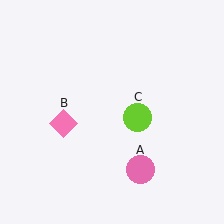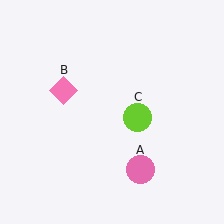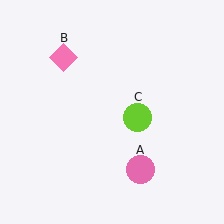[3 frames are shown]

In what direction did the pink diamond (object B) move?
The pink diamond (object B) moved up.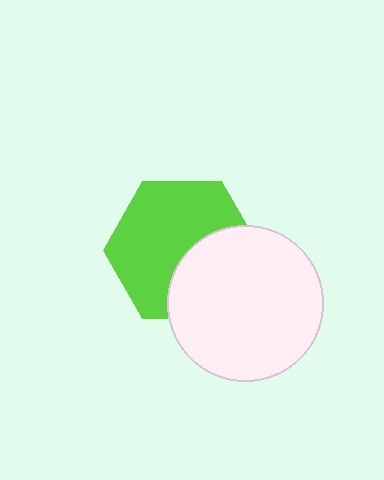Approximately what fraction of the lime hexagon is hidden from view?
Roughly 37% of the lime hexagon is hidden behind the white circle.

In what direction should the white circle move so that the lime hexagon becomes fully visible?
The white circle should move toward the lower-right. That is the shortest direction to clear the overlap and leave the lime hexagon fully visible.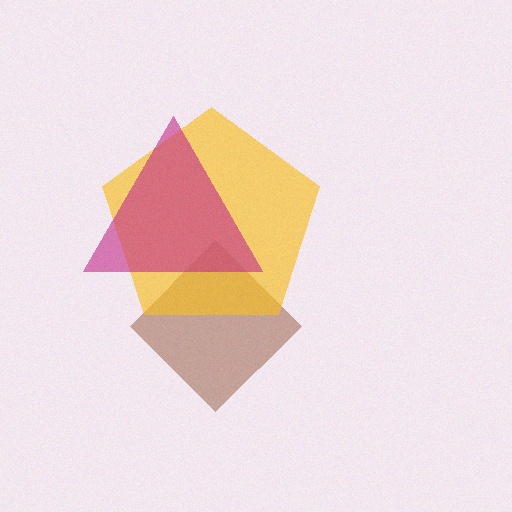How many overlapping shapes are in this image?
There are 3 overlapping shapes in the image.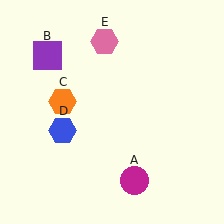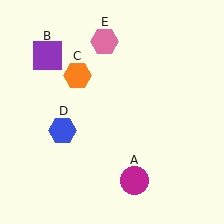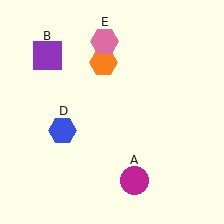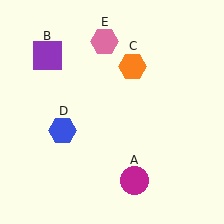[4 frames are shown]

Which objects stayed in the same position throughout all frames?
Magenta circle (object A) and purple square (object B) and blue hexagon (object D) and pink hexagon (object E) remained stationary.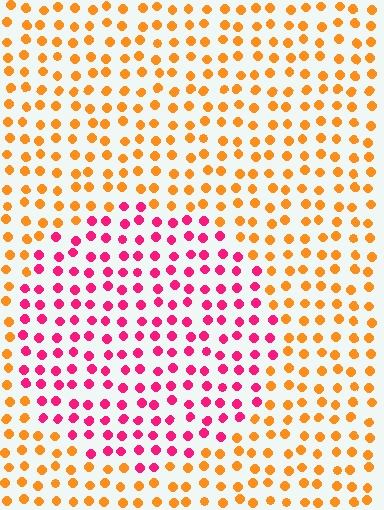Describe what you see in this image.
The image is filled with small orange elements in a uniform arrangement. A circle-shaped region is visible where the elements are tinted to a slightly different hue, forming a subtle color boundary.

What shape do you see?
I see a circle.